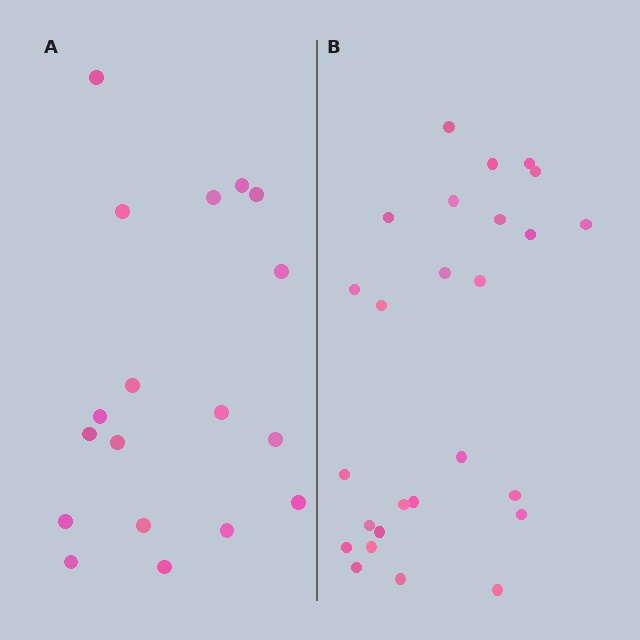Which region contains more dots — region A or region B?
Region B (the right region) has more dots.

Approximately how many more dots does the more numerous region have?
Region B has roughly 8 or so more dots than region A.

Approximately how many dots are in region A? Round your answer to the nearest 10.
About 20 dots. (The exact count is 18, which rounds to 20.)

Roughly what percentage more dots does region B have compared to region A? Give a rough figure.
About 45% more.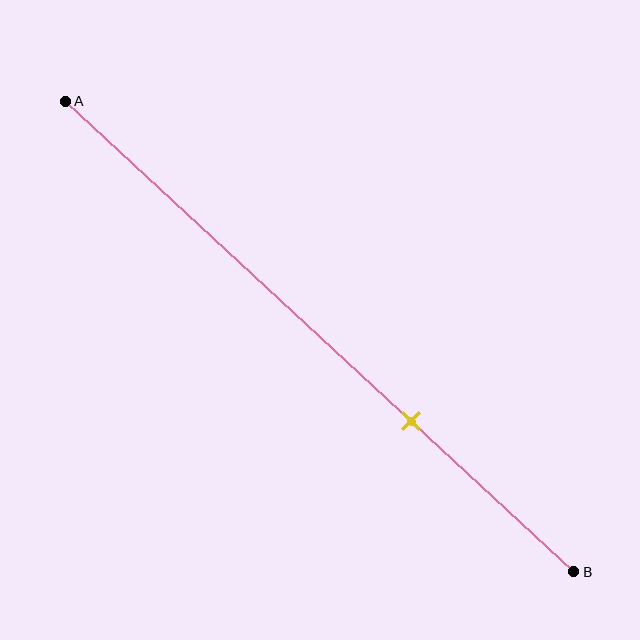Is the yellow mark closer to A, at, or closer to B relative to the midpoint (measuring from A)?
The yellow mark is closer to point B than the midpoint of segment AB.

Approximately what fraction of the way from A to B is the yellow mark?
The yellow mark is approximately 70% of the way from A to B.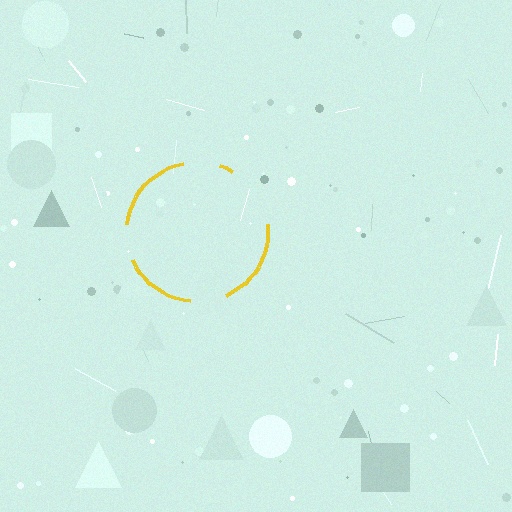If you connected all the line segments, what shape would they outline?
They would outline a circle.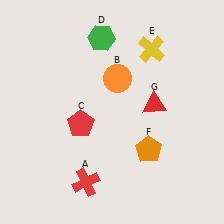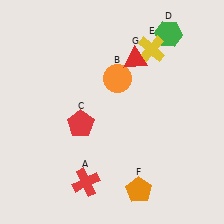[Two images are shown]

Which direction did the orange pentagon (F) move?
The orange pentagon (F) moved down.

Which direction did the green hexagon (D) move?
The green hexagon (D) moved right.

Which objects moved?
The objects that moved are: the green hexagon (D), the orange pentagon (F), the red triangle (G).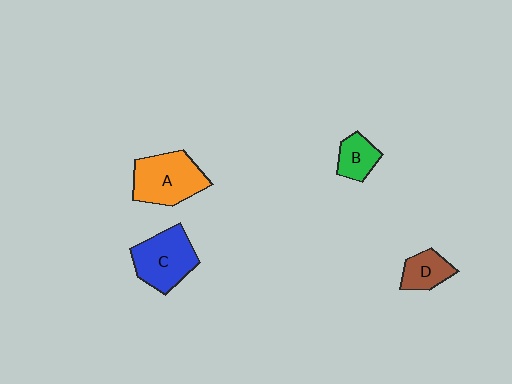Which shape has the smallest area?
Shape B (green).